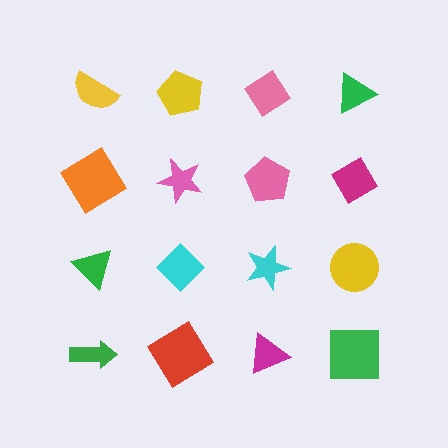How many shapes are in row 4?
4 shapes.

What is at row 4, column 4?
A green square.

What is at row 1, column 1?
A yellow semicircle.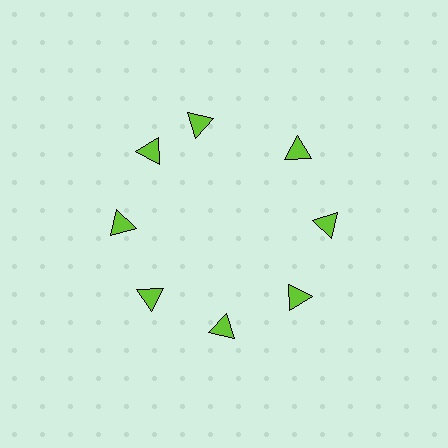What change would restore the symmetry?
The symmetry would be restored by rotating it back into even spacing with its neighbors so that all 8 triangles sit at equal angles and equal distance from the center.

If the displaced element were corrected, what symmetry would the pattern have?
It would have 8-fold rotational symmetry — the pattern would map onto itself every 45 degrees.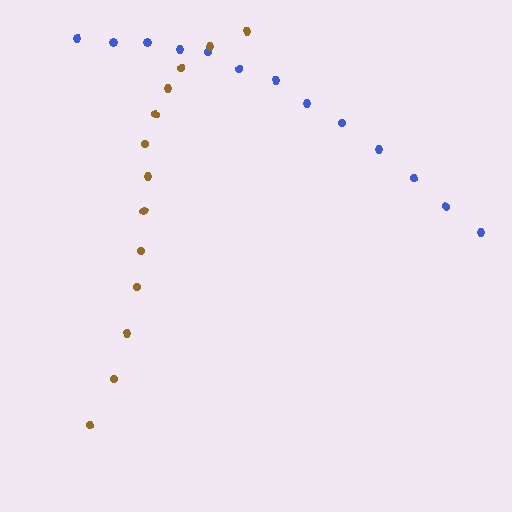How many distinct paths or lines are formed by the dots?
There are 2 distinct paths.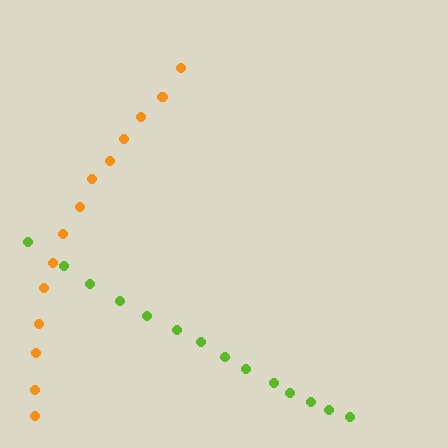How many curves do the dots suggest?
There are 2 distinct paths.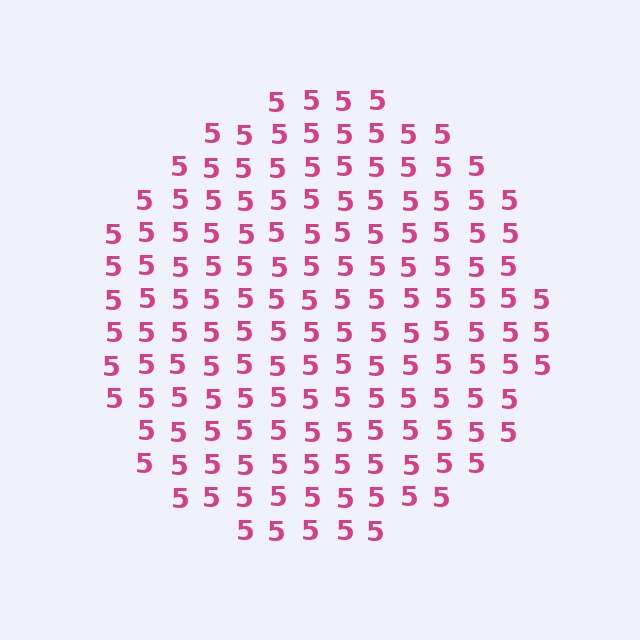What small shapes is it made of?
It is made of small digit 5's.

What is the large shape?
The large shape is a circle.